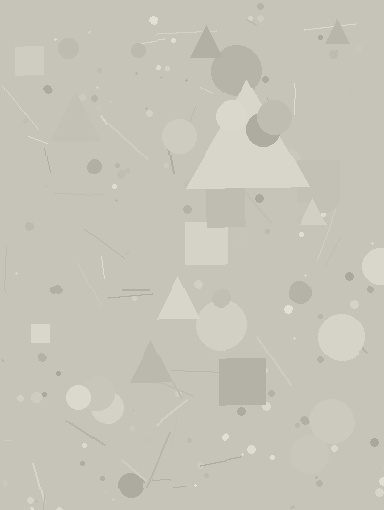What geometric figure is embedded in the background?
A triangle is embedded in the background.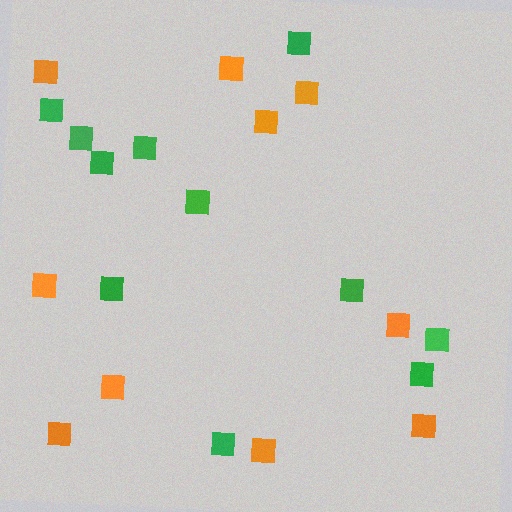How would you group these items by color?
There are 2 groups: one group of orange squares (10) and one group of green squares (11).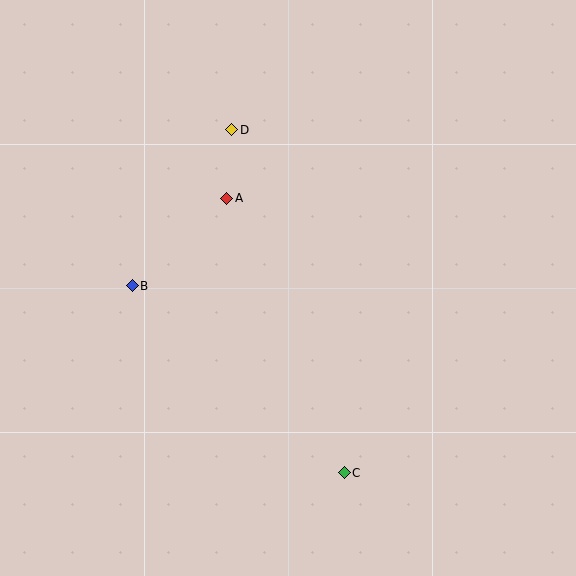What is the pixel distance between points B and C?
The distance between B and C is 283 pixels.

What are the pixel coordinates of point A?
Point A is at (227, 198).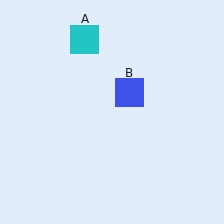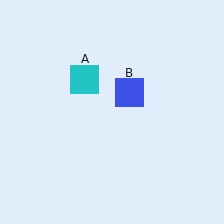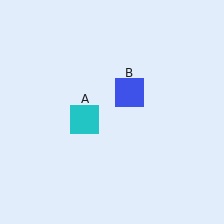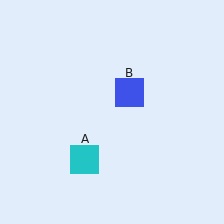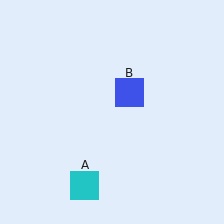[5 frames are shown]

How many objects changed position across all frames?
1 object changed position: cyan square (object A).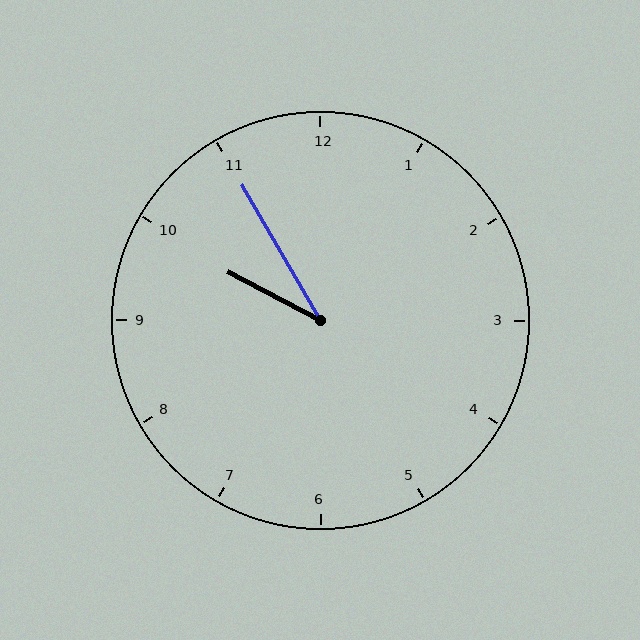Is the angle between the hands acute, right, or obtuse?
It is acute.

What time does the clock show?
9:55.